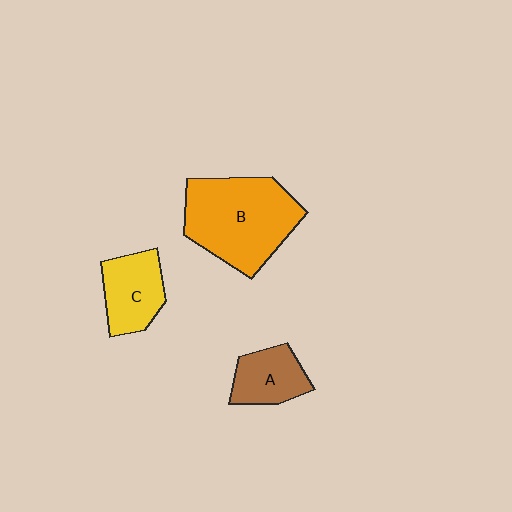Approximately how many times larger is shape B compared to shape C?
Approximately 2.0 times.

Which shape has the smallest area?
Shape A (brown).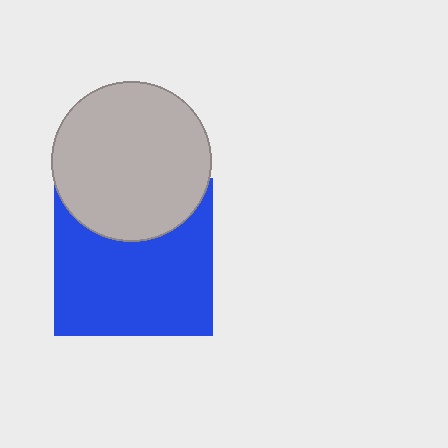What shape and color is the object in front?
The object in front is a light gray circle.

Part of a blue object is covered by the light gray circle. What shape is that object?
It is a square.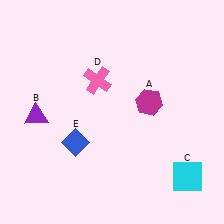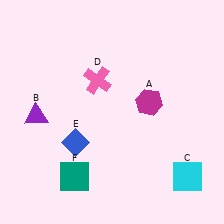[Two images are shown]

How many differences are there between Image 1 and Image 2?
There is 1 difference between the two images.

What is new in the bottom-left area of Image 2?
A teal square (F) was added in the bottom-left area of Image 2.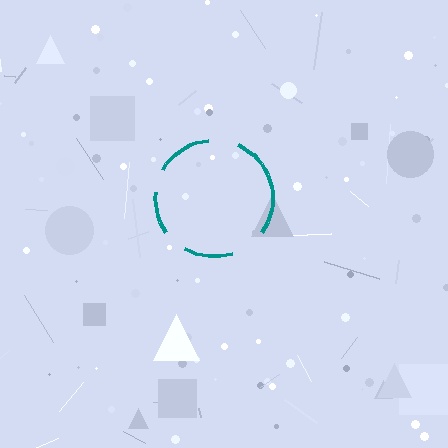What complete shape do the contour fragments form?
The contour fragments form a circle.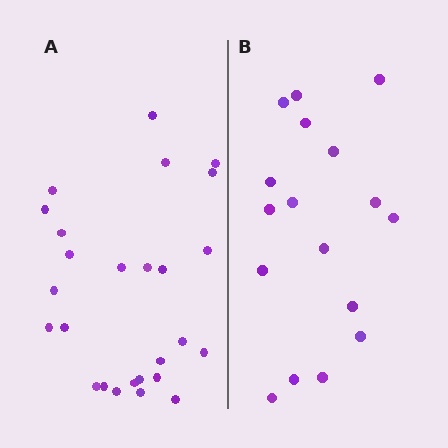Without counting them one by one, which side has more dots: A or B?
Region A (the left region) has more dots.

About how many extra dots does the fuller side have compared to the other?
Region A has roughly 8 or so more dots than region B.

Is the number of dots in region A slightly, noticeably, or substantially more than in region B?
Region A has substantially more. The ratio is roughly 1.5 to 1.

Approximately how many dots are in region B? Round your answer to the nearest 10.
About 20 dots. (The exact count is 17, which rounds to 20.)